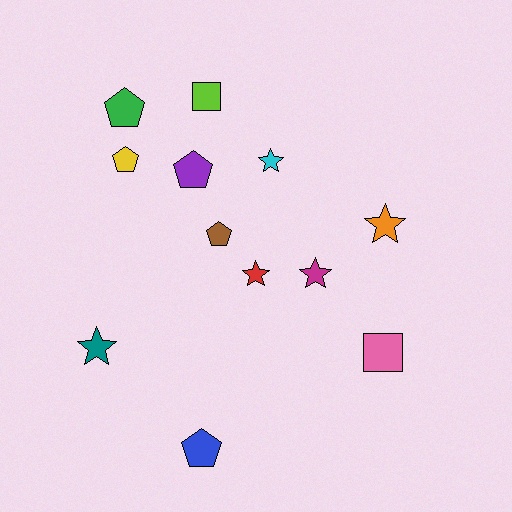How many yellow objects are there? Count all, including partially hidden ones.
There is 1 yellow object.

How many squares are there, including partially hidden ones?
There are 2 squares.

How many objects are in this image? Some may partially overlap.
There are 12 objects.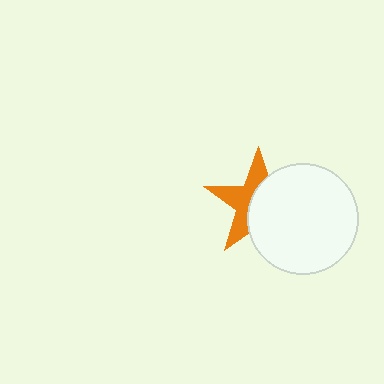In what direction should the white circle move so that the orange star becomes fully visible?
The white circle should move right. That is the shortest direction to clear the overlap and leave the orange star fully visible.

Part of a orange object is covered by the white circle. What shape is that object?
It is a star.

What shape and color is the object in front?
The object in front is a white circle.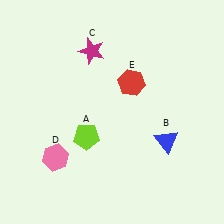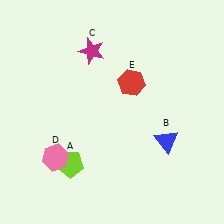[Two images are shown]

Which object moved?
The lime pentagon (A) moved down.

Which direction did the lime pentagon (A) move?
The lime pentagon (A) moved down.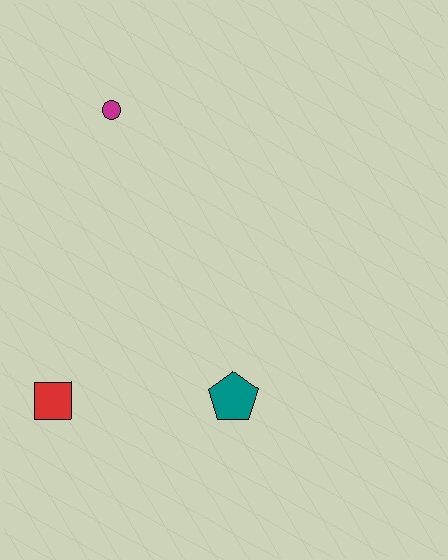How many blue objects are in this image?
There are no blue objects.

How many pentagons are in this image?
There is 1 pentagon.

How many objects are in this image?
There are 3 objects.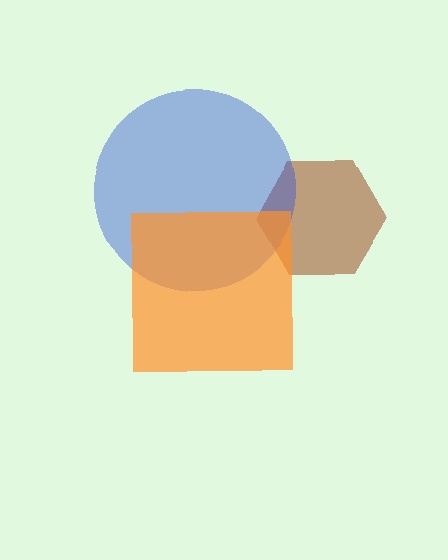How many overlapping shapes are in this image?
There are 3 overlapping shapes in the image.